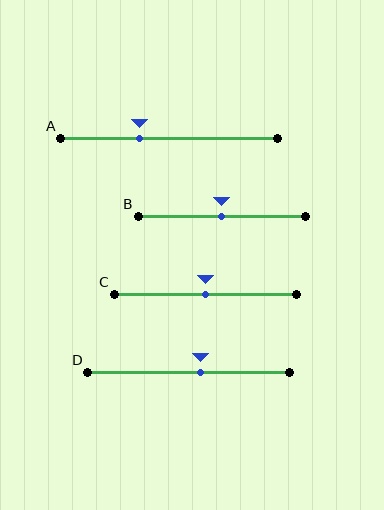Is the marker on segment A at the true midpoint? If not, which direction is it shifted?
No, the marker on segment A is shifted to the left by about 13% of the segment length.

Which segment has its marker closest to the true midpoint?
Segment B has its marker closest to the true midpoint.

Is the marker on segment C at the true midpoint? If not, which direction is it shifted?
Yes, the marker on segment C is at the true midpoint.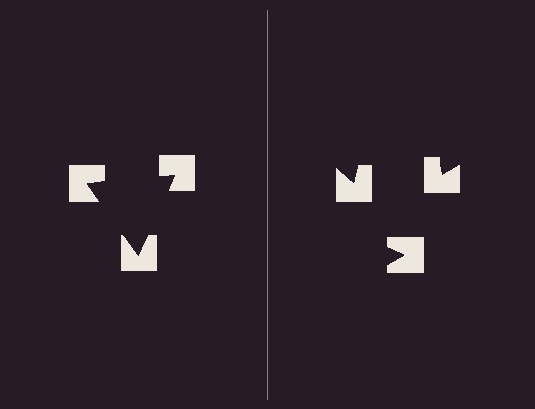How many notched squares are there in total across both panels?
6 — 3 on each side.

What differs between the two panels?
The notched squares are positioned identically on both sides; only the wedge orientations differ. On the left they align to a triangle; on the right they are misaligned.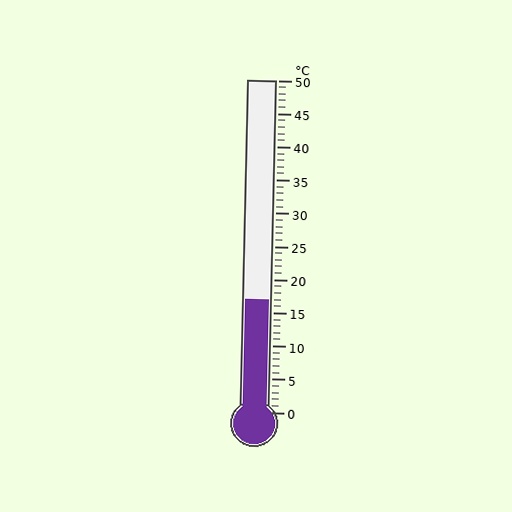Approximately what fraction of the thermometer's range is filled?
The thermometer is filled to approximately 35% of its range.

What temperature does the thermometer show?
The thermometer shows approximately 17°C.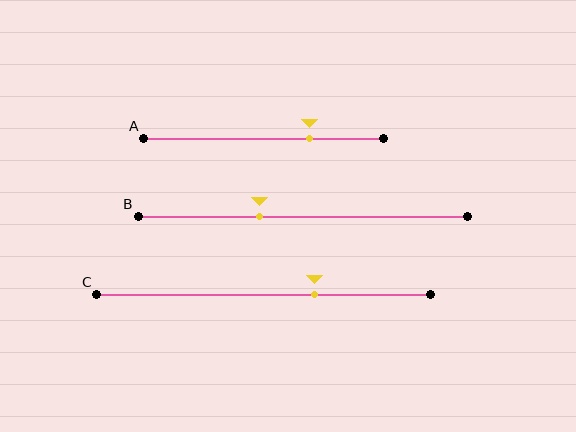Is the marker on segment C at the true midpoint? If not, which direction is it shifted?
No, the marker on segment C is shifted to the right by about 15% of the segment length.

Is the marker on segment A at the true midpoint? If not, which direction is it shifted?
No, the marker on segment A is shifted to the right by about 19% of the segment length.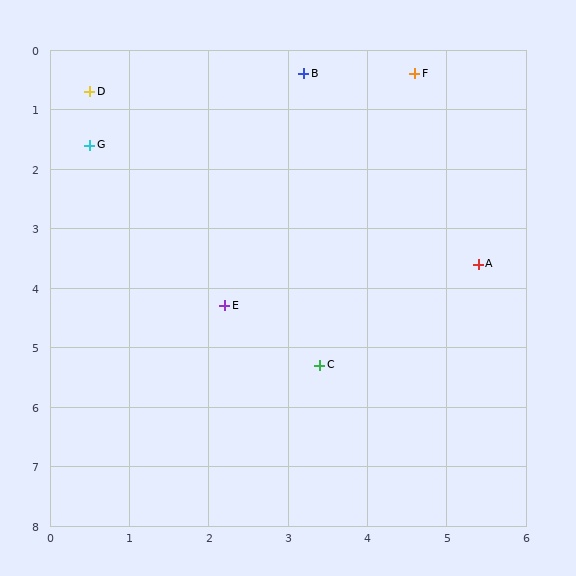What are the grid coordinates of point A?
Point A is at approximately (5.4, 3.6).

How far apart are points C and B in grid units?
Points C and B are about 4.9 grid units apart.